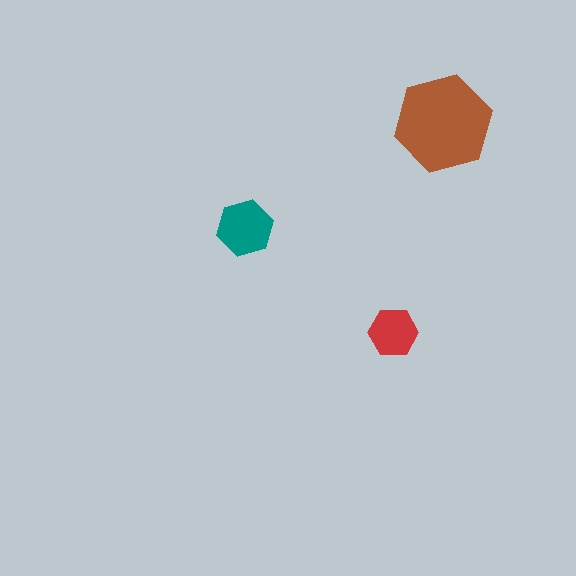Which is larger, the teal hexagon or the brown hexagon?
The brown one.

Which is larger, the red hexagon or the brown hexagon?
The brown one.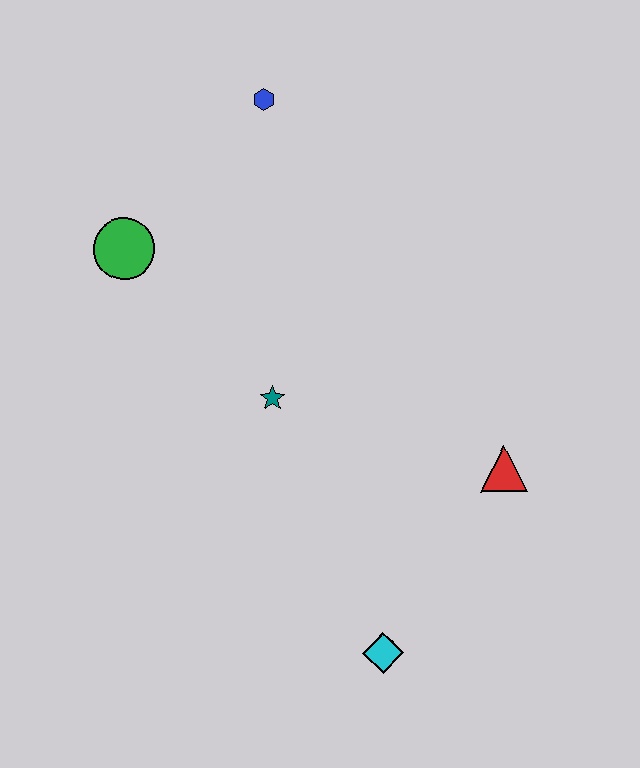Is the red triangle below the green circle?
Yes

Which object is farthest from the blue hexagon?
The cyan diamond is farthest from the blue hexagon.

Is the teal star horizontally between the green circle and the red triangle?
Yes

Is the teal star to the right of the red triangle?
No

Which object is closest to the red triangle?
The cyan diamond is closest to the red triangle.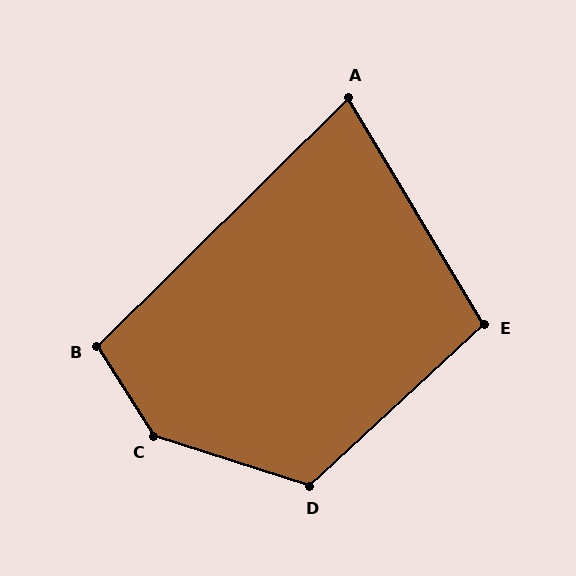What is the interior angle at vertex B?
Approximately 102 degrees (obtuse).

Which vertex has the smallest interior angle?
A, at approximately 76 degrees.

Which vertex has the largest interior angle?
C, at approximately 140 degrees.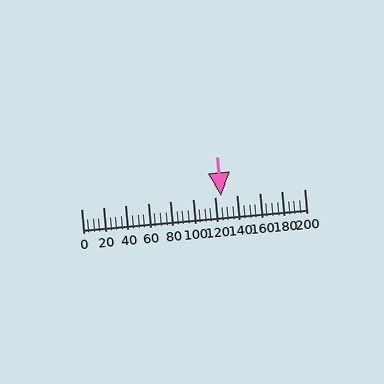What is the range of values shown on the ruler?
The ruler shows values from 0 to 200.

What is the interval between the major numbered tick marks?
The major tick marks are spaced 20 units apart.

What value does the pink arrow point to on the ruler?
The pink arrow points to approximately 125.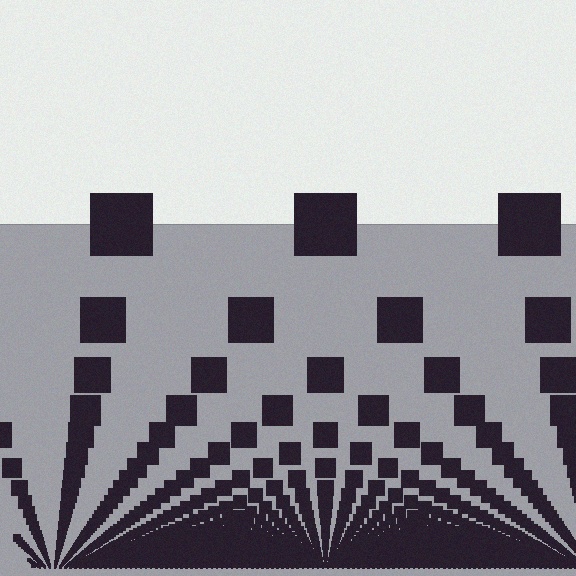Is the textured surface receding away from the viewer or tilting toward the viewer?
The surface appears to tilt toward the viewer. Texture elements get larger and sparser toward the top.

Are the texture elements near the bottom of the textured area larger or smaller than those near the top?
Smaller. The gradient is inverted — elements near the bottom are smaller and denser.